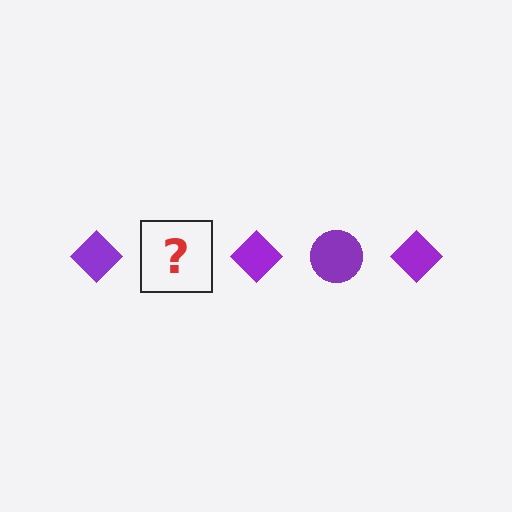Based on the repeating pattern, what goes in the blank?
The blank should be a purple circle.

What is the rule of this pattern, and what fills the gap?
The rule is that the pattern cycles through diamond, circle shapes in purple. The gap should be filled with a purple circle.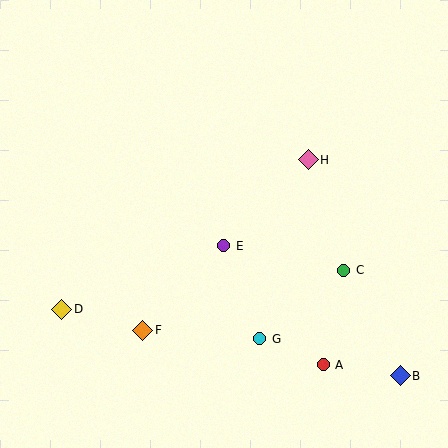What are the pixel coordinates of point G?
Point G is at (259, 339).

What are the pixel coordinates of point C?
Point C is at (344, 270).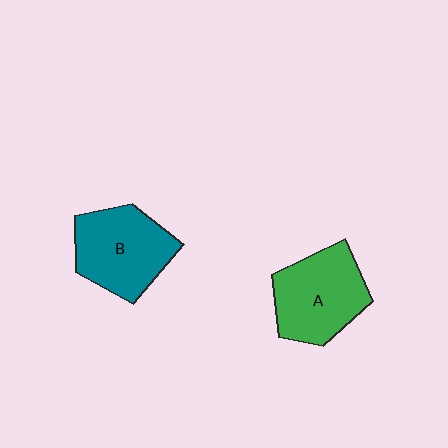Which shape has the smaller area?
Shape B (teal).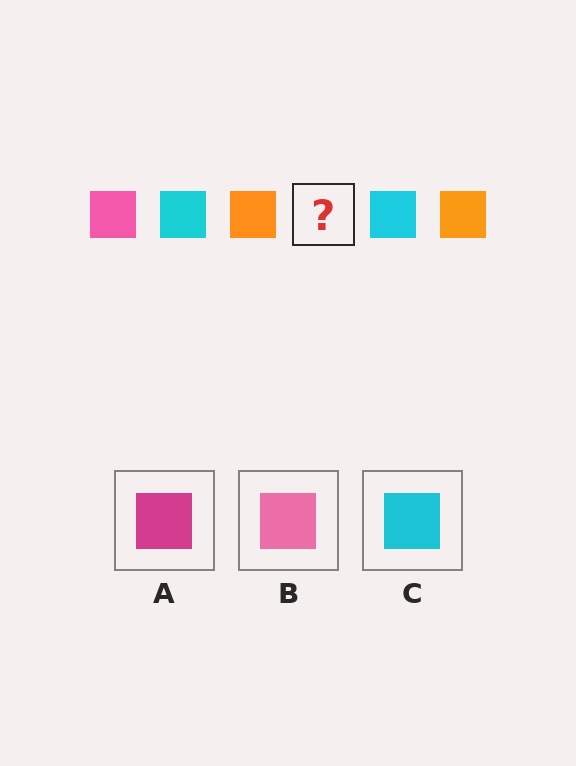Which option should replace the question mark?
Option B.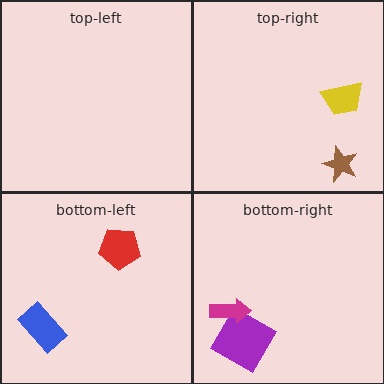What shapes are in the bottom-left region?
The blue rectangle, the red pentagon.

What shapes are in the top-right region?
The yellow trapezoid, the brown star.